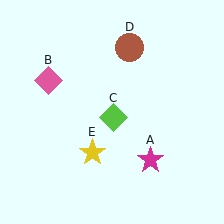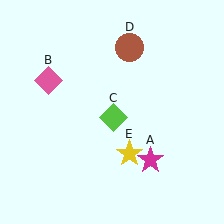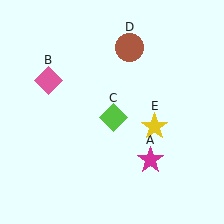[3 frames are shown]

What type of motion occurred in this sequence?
The yellow star (object E) rotated counterclockwise around the center of the scene.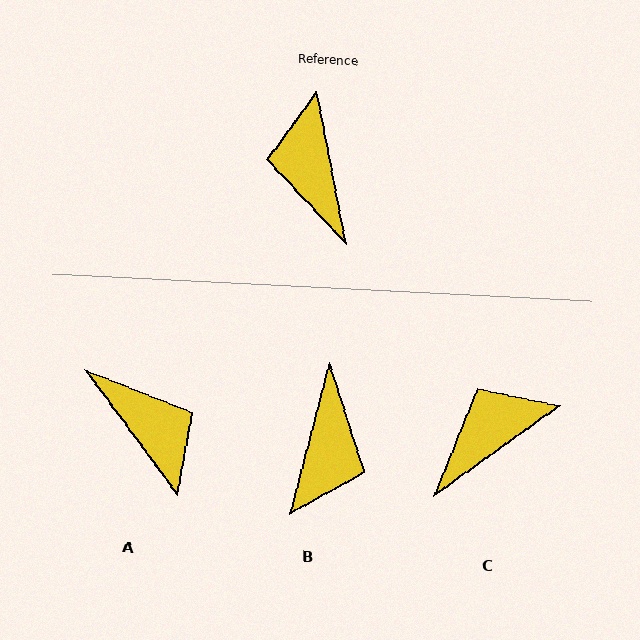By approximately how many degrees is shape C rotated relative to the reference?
Approximately 65 degrees clockwise.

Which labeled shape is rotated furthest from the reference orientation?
B, about 155 degrees away.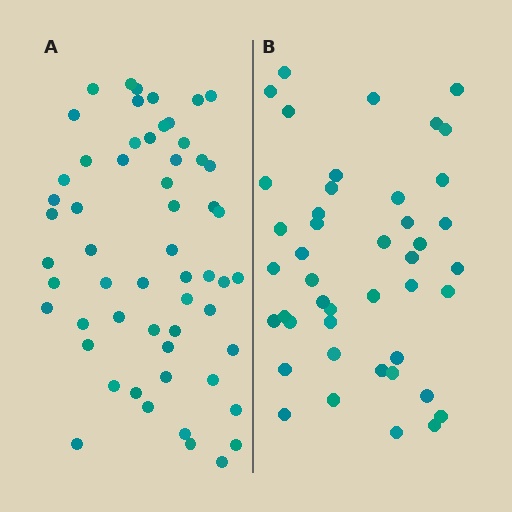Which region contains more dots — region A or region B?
Region A (the left region) has more dots.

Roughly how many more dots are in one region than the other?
Region A has approximately 15 more dots than region B.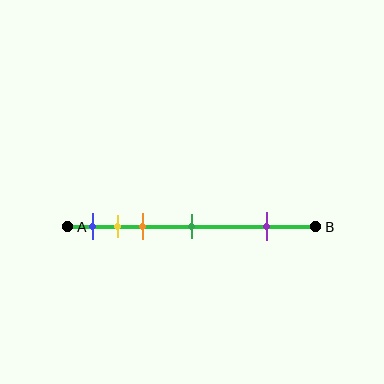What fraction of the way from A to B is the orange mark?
The orange mark is approximately 30% (0.3) of the way from A to B.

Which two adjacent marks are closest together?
The yellow and orange marks are the closest adjacent pair.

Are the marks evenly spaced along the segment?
No, the marks are not evenly spaced.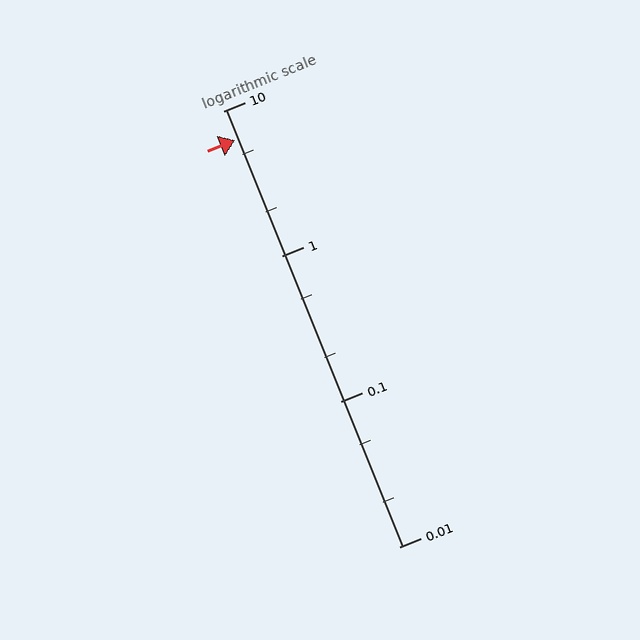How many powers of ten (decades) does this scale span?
The scale spans 3 decades, from 0.01 to 10.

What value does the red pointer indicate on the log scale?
The pointer indicates approximately 6.3.